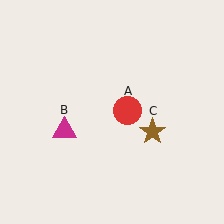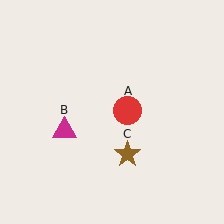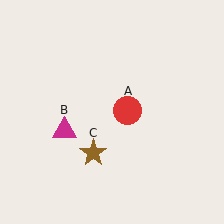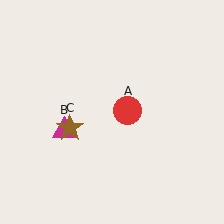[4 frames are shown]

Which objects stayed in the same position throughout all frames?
Red circle (object A) and magenta triangle (object B) remained stationary.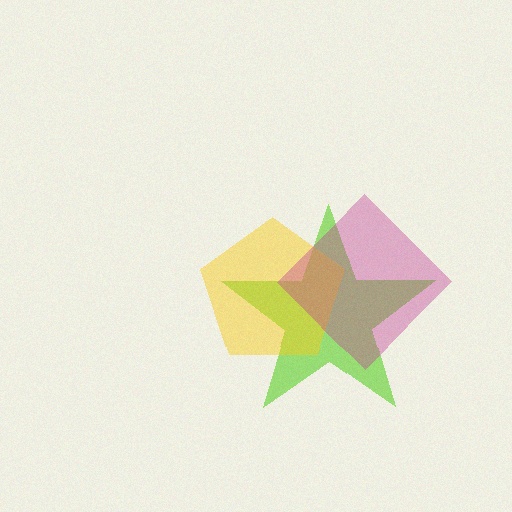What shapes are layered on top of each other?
The layered shapes are: a lime star, a yellow pentagon, a magenta diamond.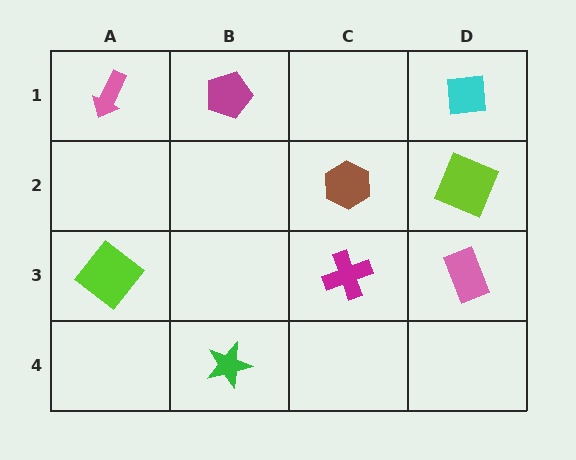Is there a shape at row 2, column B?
No, that cell is empty.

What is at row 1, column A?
A pink arrow.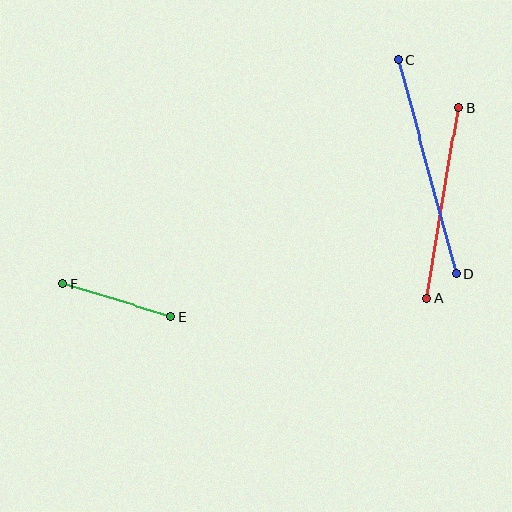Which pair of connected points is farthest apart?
Points C and D are farthest apart.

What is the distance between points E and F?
The distance is approximately 113 pixels.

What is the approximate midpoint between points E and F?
The midpoint is at approximately (117, 300) pixels.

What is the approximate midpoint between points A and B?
The midpoint is at approximately (443, 203) pixels.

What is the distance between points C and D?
The distance is approximately 222 pixels.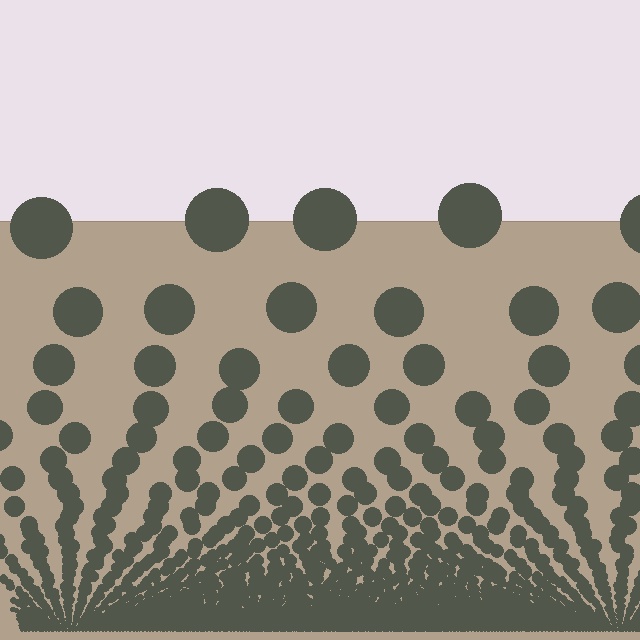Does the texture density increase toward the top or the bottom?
Density increases toward the bottom.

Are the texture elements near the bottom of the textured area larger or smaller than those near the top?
Smaller. The gradient is inverted — elements near the bottom are smaller and denser.